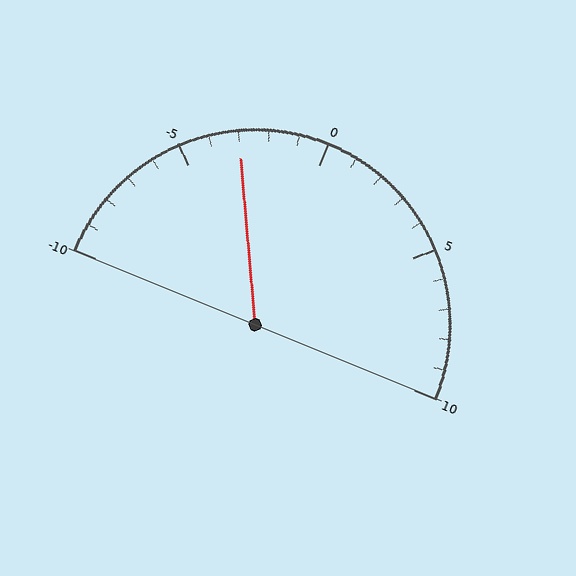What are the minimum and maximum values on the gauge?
The gauge ranges from -10 to 10.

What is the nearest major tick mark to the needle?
The nearest major tick mark is -5.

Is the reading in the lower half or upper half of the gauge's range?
The reading is in the lower half of the range (-10 to 10).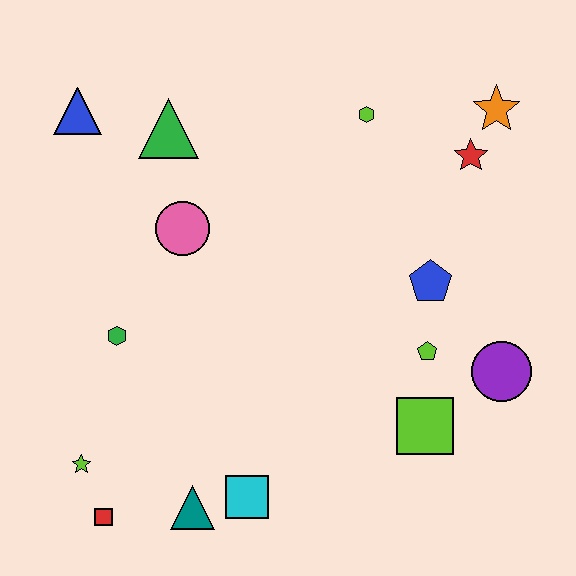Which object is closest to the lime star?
The red square is closest to the lime star.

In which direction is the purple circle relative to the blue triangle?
The purple circle is to the right of the blue triangle.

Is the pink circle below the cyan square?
No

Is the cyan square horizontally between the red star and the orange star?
No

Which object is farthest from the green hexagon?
The orange star is farthest from the green hexagon.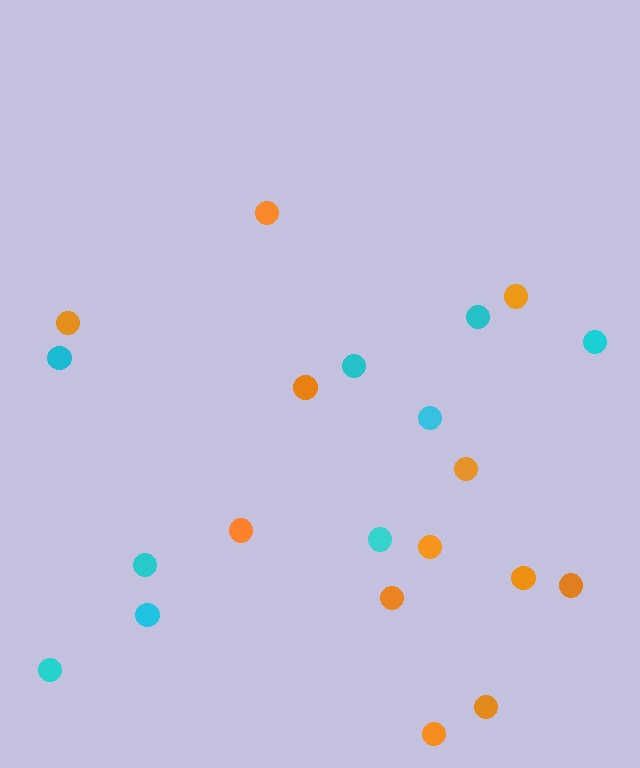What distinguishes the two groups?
There are 2 groups: one group of cyan circles (9) and one group of orange circles (12).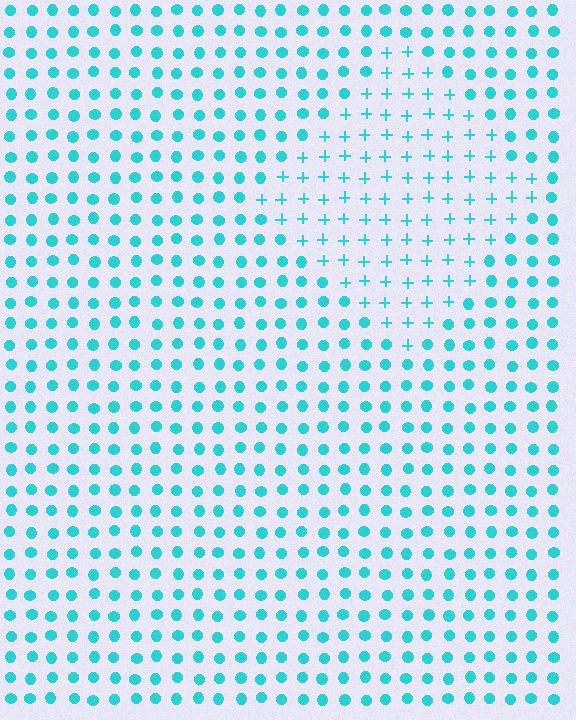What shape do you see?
I see a diamond.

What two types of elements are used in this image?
The image uses plus signs inside the diamond region and circles outside it.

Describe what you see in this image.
The image is filled with small cyan elements arranged in a uniform grid. A diamond-shaped region contains plus signs, while the surrounding area contains circles. The boundary is defined purely by the change in element shape.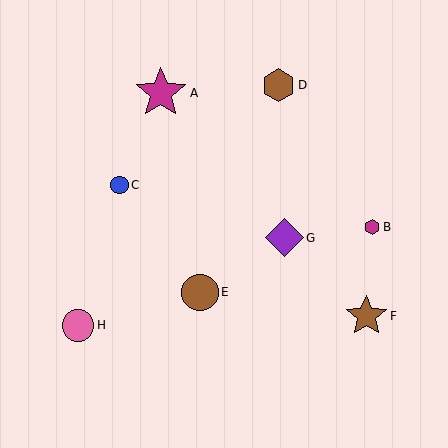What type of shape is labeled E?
Shape E is a brown circle.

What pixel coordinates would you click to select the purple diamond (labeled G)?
Click at (284, 238) to select the purple diamond G.